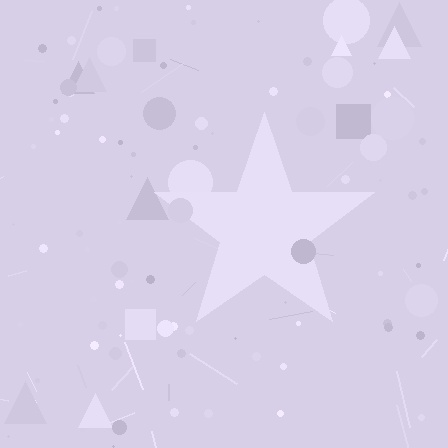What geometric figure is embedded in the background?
A star is embedded in the background.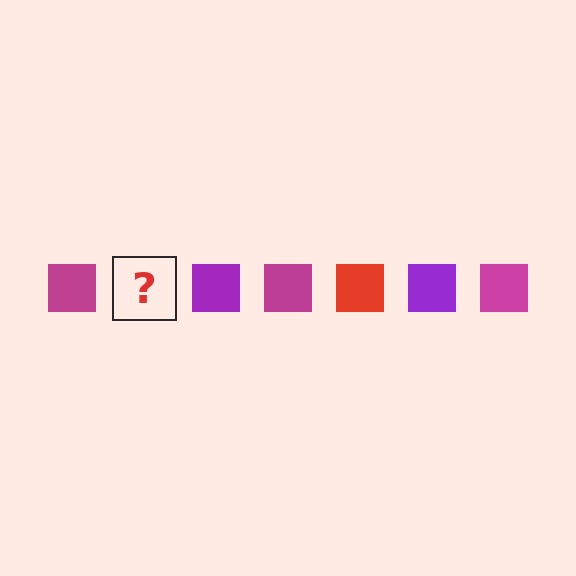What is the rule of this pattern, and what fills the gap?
The rule is that the pattern cycles through magenta, red, purple squares. The gap should be filled with a red square.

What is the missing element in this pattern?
The missing element is a red square.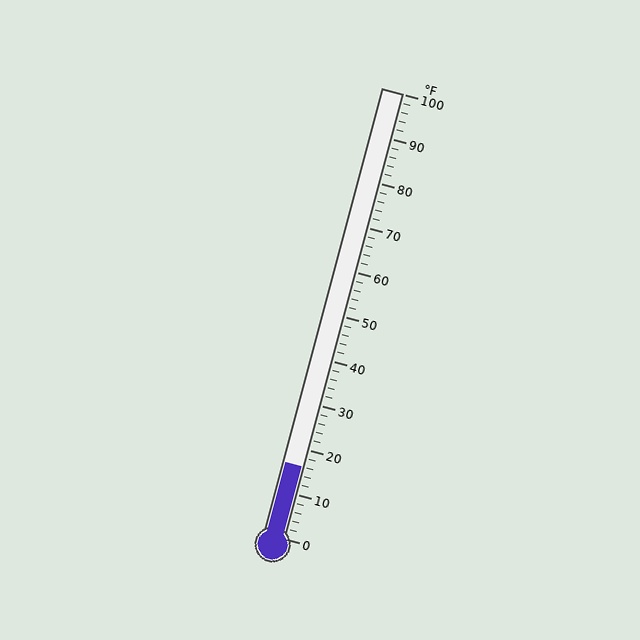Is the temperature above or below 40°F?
The temperature is below 40°F.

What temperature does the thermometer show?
The thermometer shows approximately 16°F.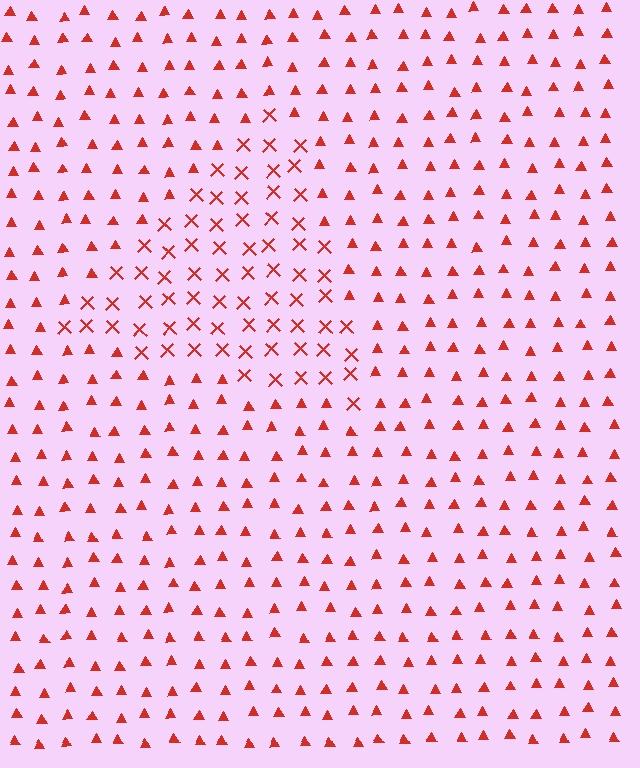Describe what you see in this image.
The image is filled with small red elements arranged in a uniform grid. A triangle-shaped region contains X marks, while the surrounding area contains triangles. The boundary is defined purely by the change in element shape.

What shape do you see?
I see a triangle.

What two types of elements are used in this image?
The image uses X marks inside the triangle region and triangles outside it.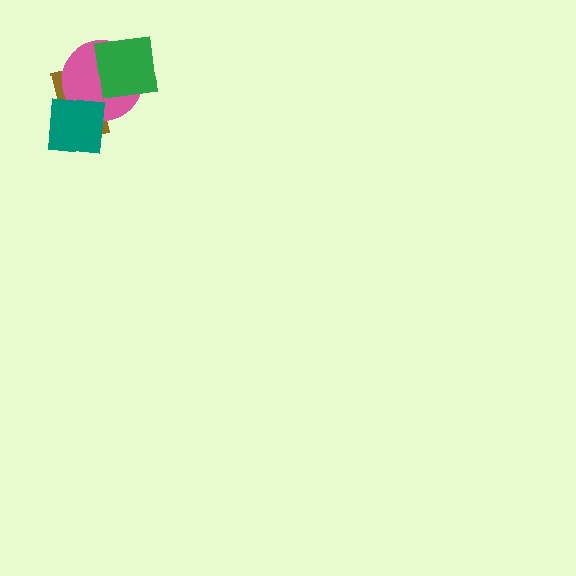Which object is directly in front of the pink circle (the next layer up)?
The teal square is directly in front of the pink circle.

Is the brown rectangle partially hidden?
Yes, it is partially covered by another shape.